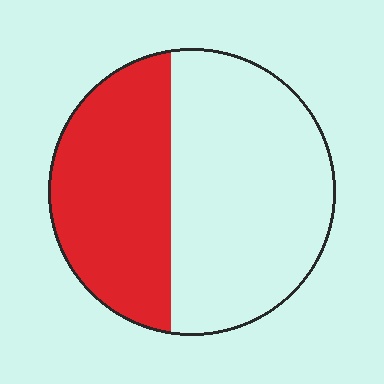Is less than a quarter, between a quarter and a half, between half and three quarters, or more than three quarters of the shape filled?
Between a quarter and a half.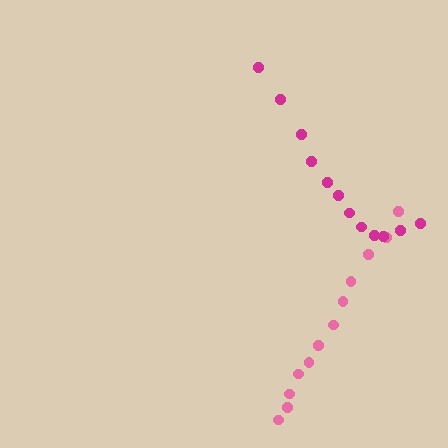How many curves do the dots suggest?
There are 2 distinct paths.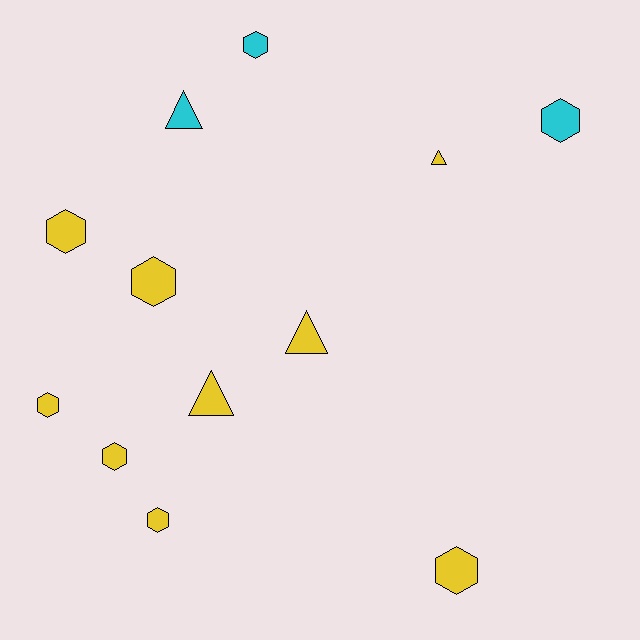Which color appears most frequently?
Yellow, with 9 objects.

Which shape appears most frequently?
Hexagon, with 8 objects.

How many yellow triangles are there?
There are 3 yellow triangles.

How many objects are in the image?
There are 12 objects.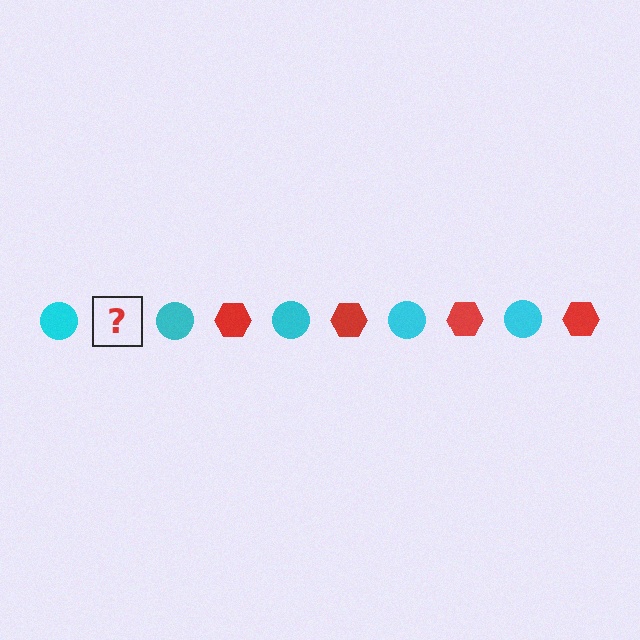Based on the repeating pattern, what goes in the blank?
The blank should be a red hexagon.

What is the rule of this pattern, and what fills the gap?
The rule is that the pattern alternates between cyan circle and red hexagon. The gap should be filled with a red hexagon.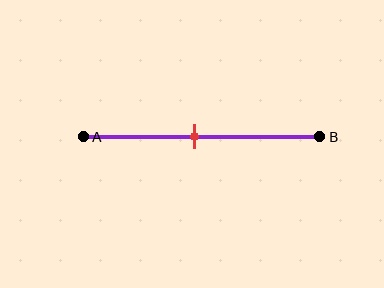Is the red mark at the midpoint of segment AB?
No, the mark is at about 45% from A, not at the 50% midpoint.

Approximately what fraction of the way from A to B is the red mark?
The red mark is approximately 45% of the way from A to B.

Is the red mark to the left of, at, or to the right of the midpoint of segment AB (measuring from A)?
The red mark is to the left of the midpoint of segment AB.